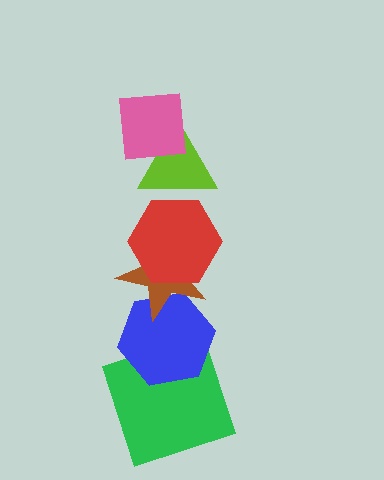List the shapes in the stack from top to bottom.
From top to bottom: the pink square, the lime triangle, the red hexagon, the brown star, the blue hexagon, the green square.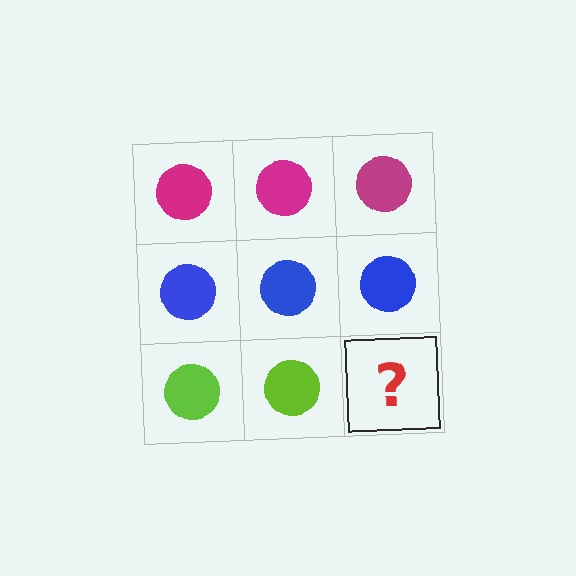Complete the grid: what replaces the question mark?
The question mark should be replaced with a lime circle.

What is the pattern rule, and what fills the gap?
The rule is that each row has a consistent color. The gap should be filled with a lime circle.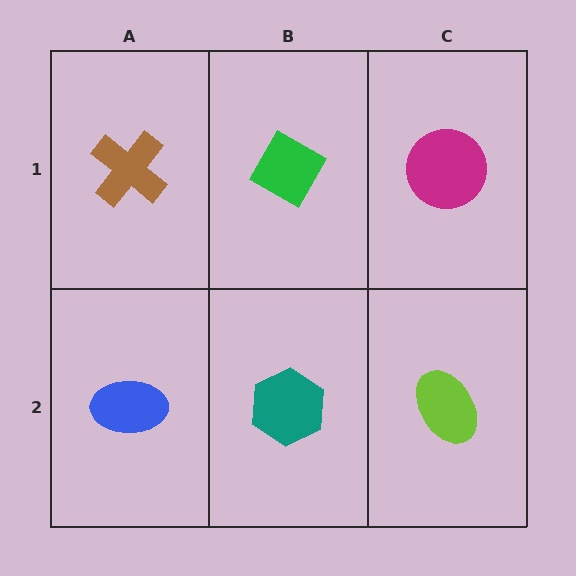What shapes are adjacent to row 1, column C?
A lime ellipse (row 2, column C), a green diamond (row 1, column B).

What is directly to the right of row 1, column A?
A green diamond.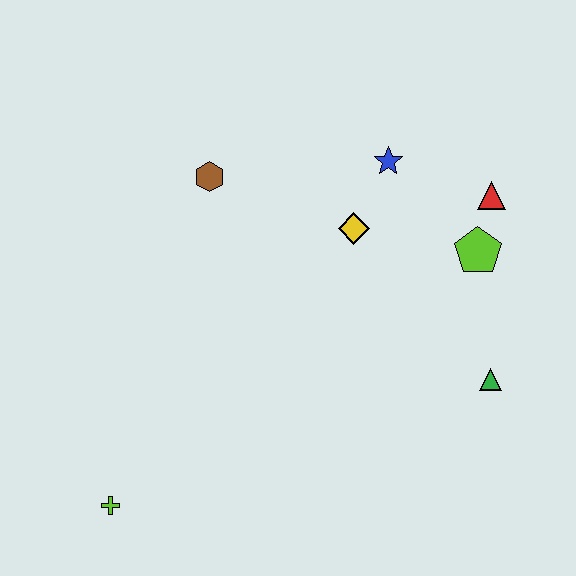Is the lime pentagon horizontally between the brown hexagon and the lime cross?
No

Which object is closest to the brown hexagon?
The yellow diamond is closest to the brown hexagon.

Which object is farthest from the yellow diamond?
The lime cross is farthest from the yellow diamond.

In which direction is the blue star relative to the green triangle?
The blue star is above the green triangle.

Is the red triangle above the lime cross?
Yes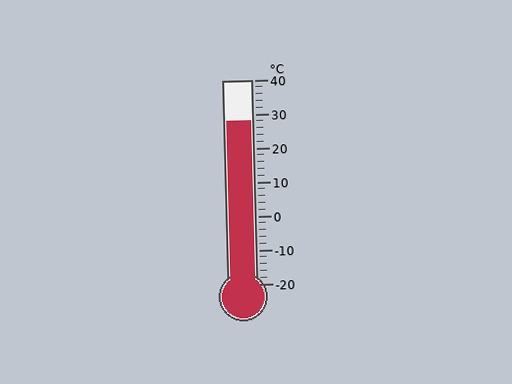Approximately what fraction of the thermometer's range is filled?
The thermometer is filled to approximately 80% of its range.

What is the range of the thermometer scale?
The thermometer scale ranges from -20°C to 40°C.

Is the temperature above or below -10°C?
The temperature is above -10°C.